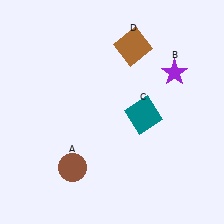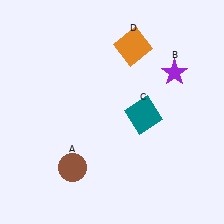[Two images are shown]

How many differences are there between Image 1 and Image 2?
There is 1 difference between the two images.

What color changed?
The square (D) changed from brown in Image 1 to orange in Image 2.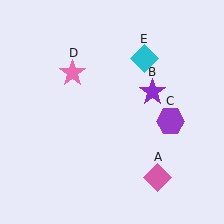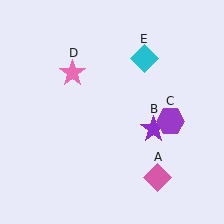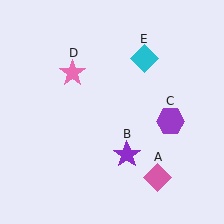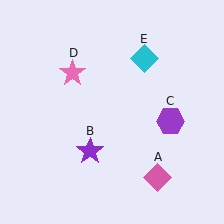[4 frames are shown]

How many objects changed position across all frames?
1 object changed position: purple star (object B).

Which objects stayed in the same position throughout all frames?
Pink diamond (object A) and purple hexagon (object C) and pink star (object D) and cyan diamond (object E) remained stationary.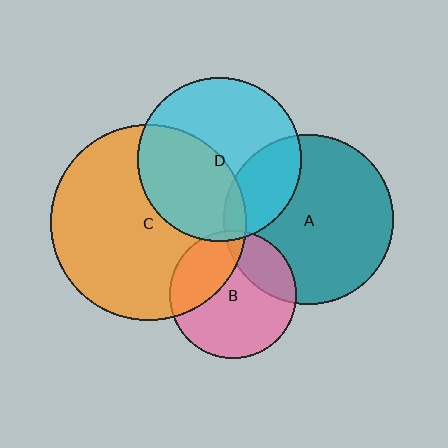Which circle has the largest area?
Circle C (orange).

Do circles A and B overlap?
Yes.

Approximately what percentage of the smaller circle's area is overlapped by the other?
Approximately 25%.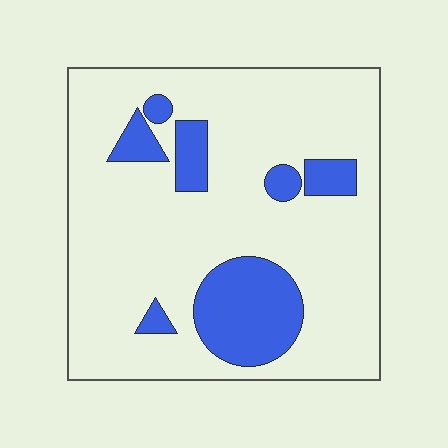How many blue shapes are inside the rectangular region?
7.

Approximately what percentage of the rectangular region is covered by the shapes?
Approximately 20%.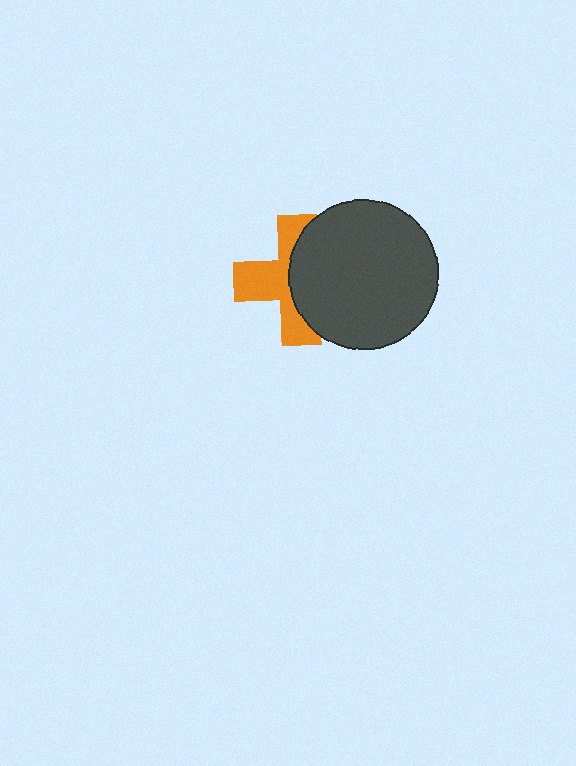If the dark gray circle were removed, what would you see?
You would see the complete orange cross.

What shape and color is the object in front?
The object in front is a dark gray circle.